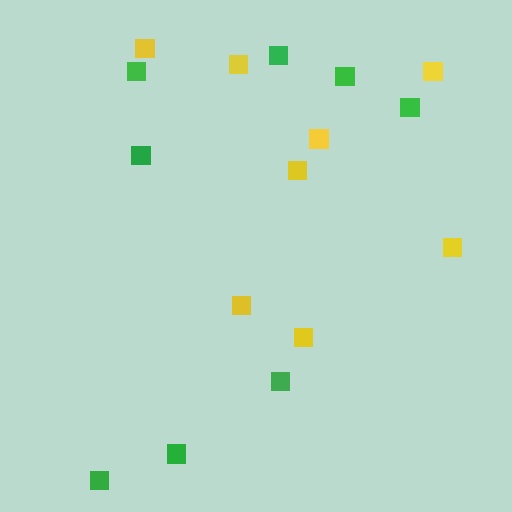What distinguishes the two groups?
There are 2 groups: one group of yellow squares (8) and one group of green squares (8).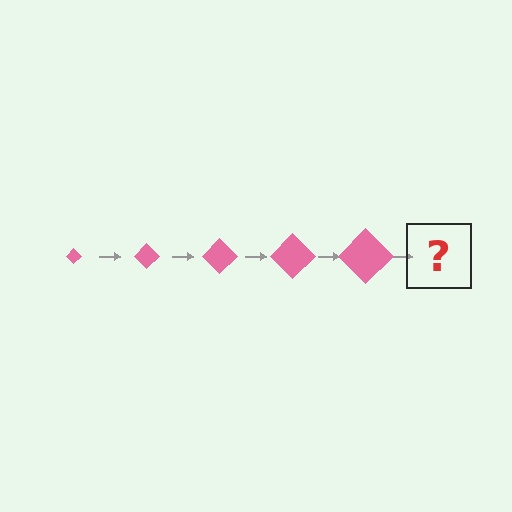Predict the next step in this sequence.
The next step is a pink diamond, larger than the previous one.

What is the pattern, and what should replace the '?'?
The pattern is that the diamond gets progressively larger each step. The '?' should be a pink diamond, larger than the previous one.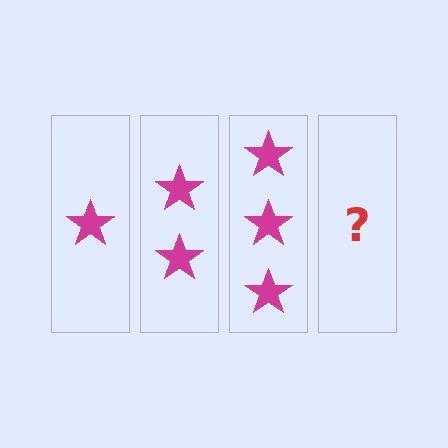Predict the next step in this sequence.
The next step is 4 stars.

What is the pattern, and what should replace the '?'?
The pattern is that each step adds one more star. The '?' should be 4 stars.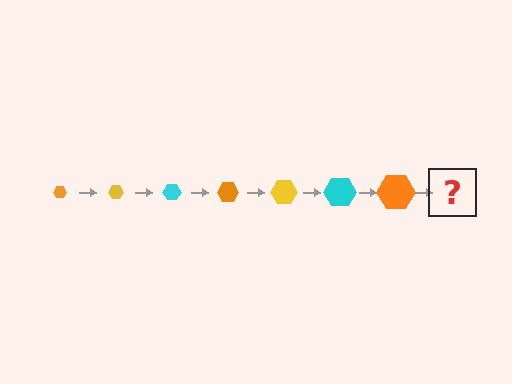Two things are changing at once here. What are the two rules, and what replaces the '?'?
The two rules are that the hexagon grows larger each step and the color cycles through orange, yellow, and cyan. The '?' should be a yellow hexagon, larger than the previous one.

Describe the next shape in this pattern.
It should be a yellow hexagon, larger than the previous one.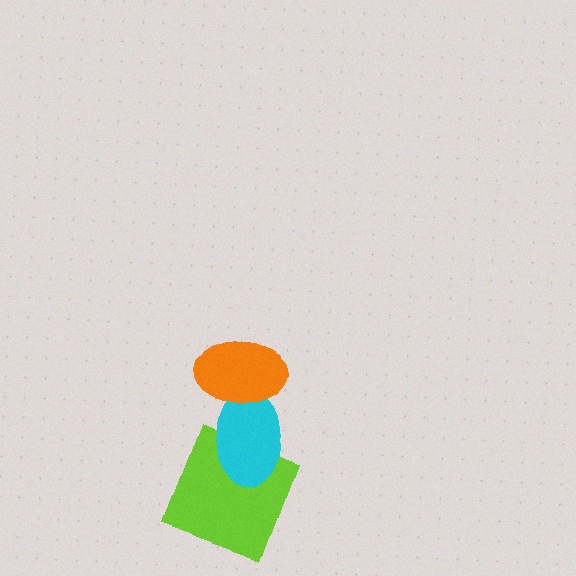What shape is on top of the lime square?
The cyan ellipse is on top of the lime square.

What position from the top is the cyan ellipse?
The cyan ellipse is 2nd from the top.